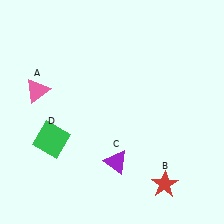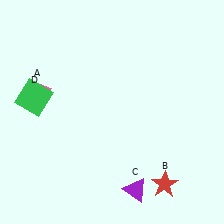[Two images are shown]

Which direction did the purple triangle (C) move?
The purple triangle (C) moved down.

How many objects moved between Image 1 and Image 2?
2 objects moved between the two images.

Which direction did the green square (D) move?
The green square (D) moved up.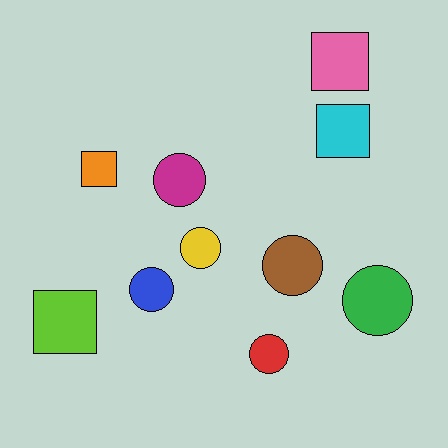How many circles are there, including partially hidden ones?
There are 6 circles.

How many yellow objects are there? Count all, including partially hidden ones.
There is 1 yellow object.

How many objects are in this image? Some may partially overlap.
There are 10 objects.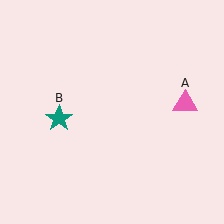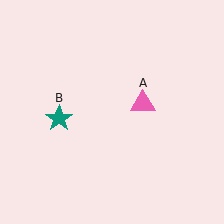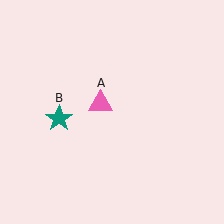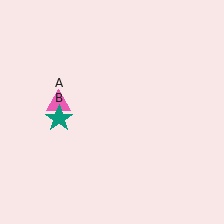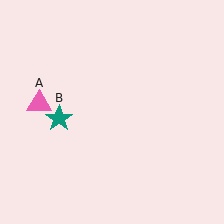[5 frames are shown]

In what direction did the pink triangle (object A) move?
The pink triangle (object A) moved left.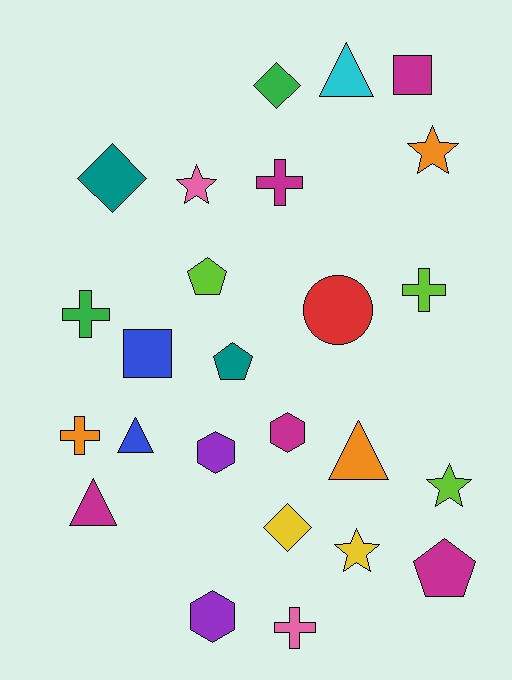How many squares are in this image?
There are 2 squares.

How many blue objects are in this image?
There are 2 blue objects.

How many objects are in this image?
There are 25 objects.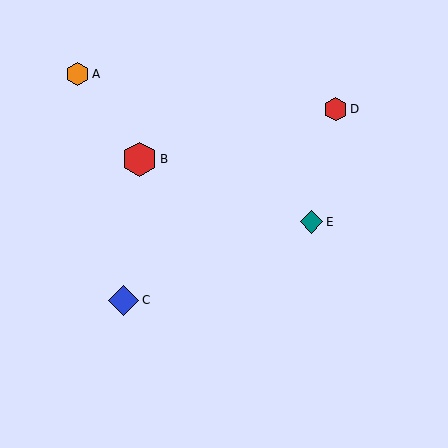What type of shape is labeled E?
Shape E is a teal diamond.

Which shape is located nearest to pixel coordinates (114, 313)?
The blue diamond (labeled C) at (124, 300) is nearest to that location.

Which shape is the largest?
The red hexagon (labeled B) is the largest.